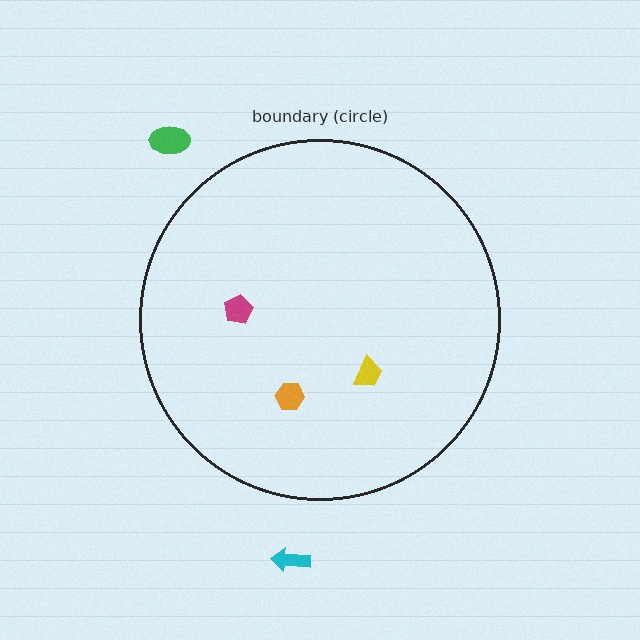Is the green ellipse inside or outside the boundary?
Outside.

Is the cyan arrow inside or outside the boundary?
Outside.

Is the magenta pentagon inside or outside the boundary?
Inside.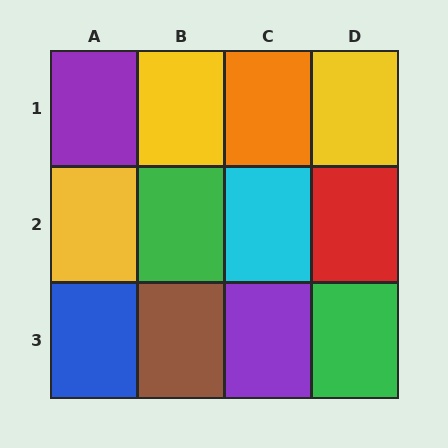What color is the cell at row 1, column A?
Purple.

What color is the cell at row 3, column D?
Green.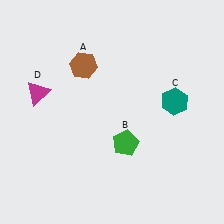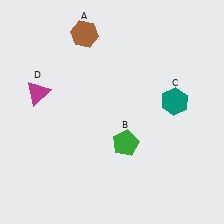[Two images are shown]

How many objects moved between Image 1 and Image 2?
1 object moved between the two images.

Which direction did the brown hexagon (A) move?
The brown hexagon (A) moved up.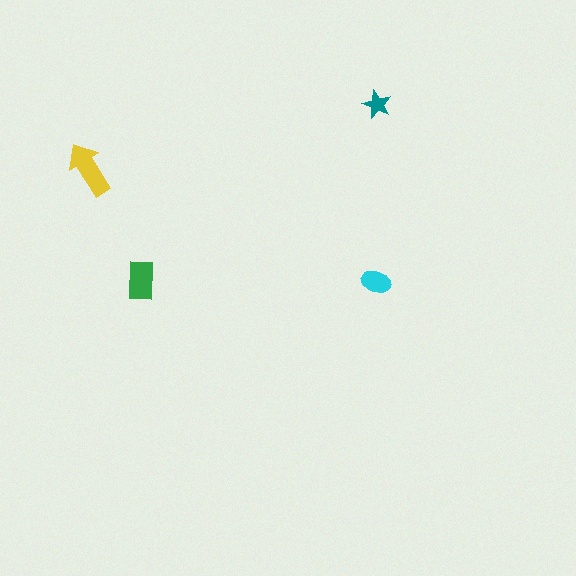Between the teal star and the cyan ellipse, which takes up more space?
The cyan ellipse.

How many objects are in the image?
There are 4 objects in the image.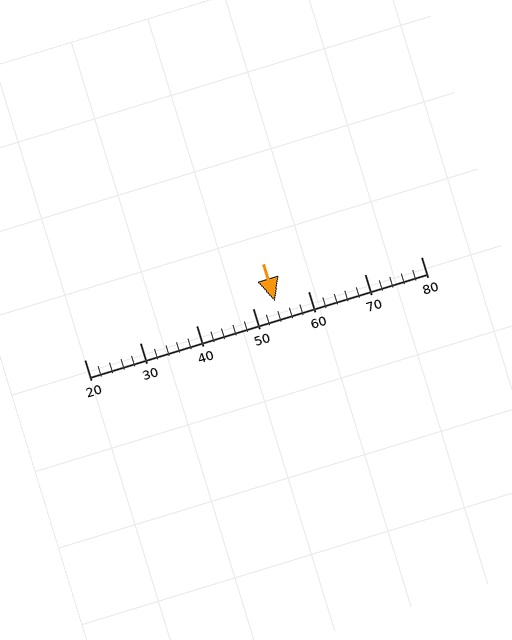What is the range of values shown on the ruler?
The ruler shows values from 20 to 80.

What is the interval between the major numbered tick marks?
The major tick marks are spaced 10 units apart.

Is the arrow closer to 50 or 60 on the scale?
The arrow is closer to 50.